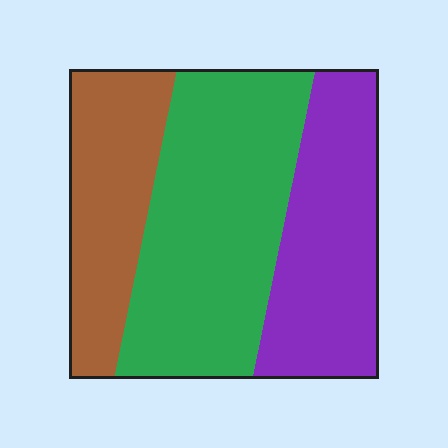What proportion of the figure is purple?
Purple covers roughly 30% of the figure.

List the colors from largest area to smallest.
From largest to smallest: green, purple, brown.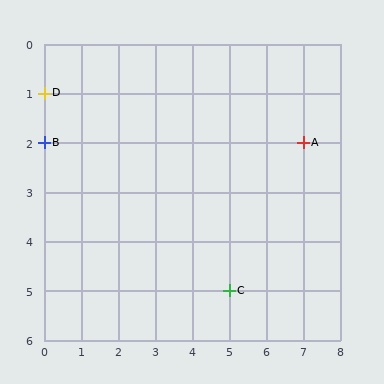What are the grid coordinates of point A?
Point A is at grid coordinates (7, 2).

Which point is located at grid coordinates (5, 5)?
Point C is at (5, 5).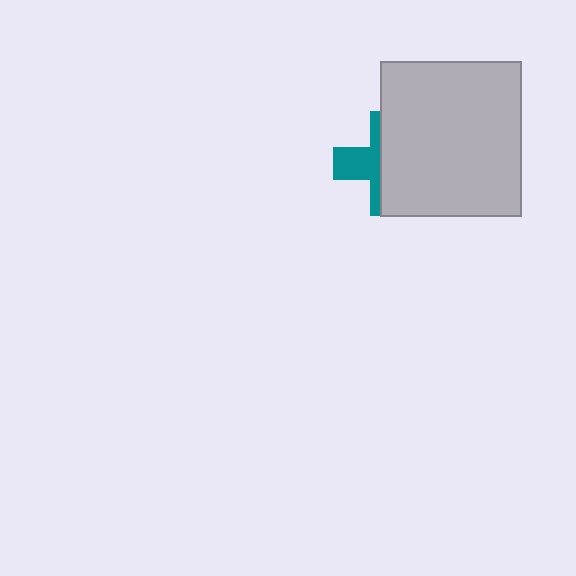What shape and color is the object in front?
The object in front is a light gray rectangle.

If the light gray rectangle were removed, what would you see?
You would see the complete teal cross.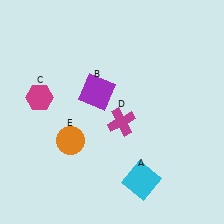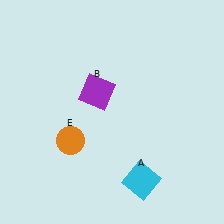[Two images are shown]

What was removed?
The magenta cross (D), the magenta hexagon (C) were removed in Image 2.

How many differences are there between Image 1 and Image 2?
There are 2 differences between the two images.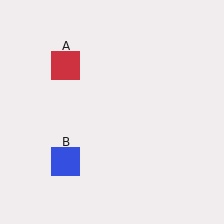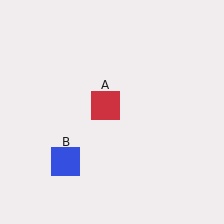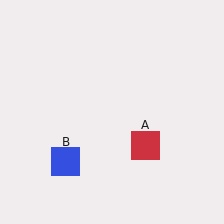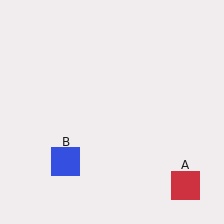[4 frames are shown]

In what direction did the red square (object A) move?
The red square (object A) moved down and to the right.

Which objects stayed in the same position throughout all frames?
Blue square (object B) remained stationary.